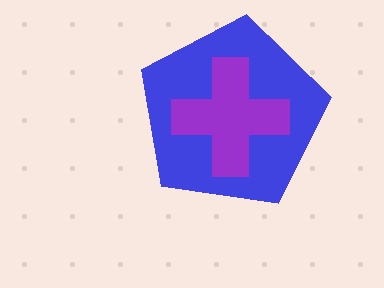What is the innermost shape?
The purple cross.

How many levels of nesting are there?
2.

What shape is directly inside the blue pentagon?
The purple cross.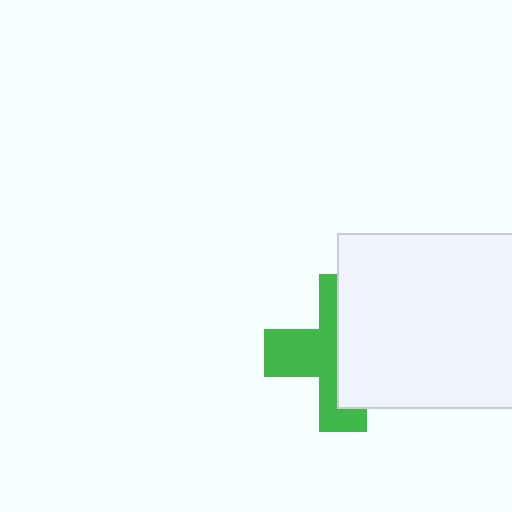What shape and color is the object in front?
The object in front is a white square.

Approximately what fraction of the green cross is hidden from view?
Roughly 52% of the green cross is hidden behind the white square.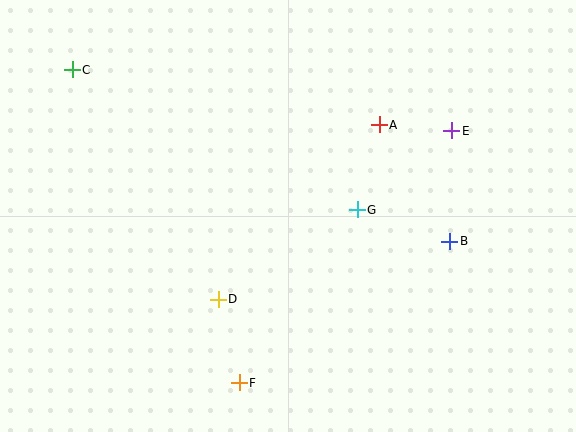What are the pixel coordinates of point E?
Point E is at (452, 131).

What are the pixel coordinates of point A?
Point A is at (379, 125).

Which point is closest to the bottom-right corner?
Point B is closest to the bottom-right corner.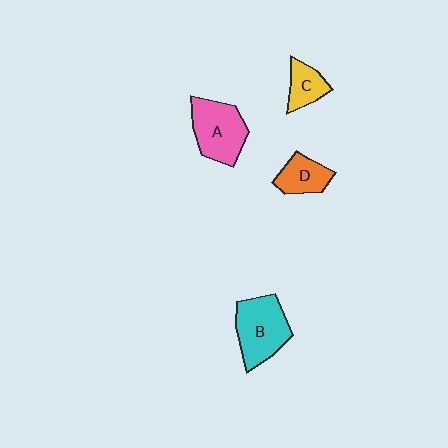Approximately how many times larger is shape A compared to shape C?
Approximately 1.9 times.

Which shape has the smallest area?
Shape C (yellow).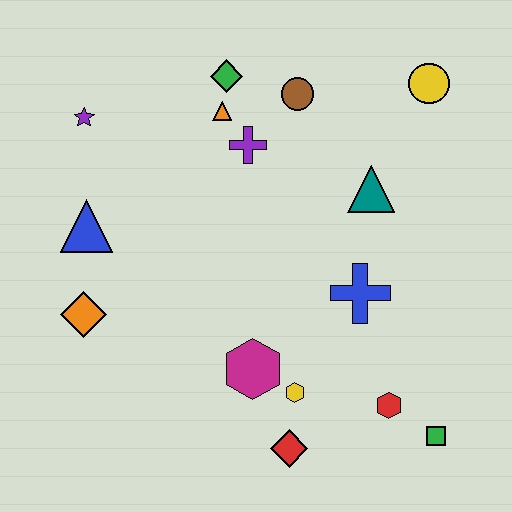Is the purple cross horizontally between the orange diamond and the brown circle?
Yes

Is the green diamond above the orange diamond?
Yes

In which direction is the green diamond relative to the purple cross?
The green diamond is above the purple cross.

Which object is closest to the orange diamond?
The blue triangle is closest to the orange diamond.